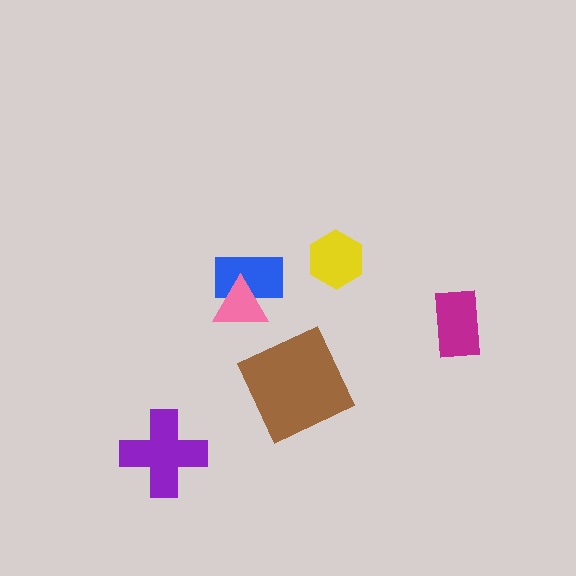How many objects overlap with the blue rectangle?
1 object overlaps with the blue rectangle.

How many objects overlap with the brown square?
0 objects overlap with the brown square.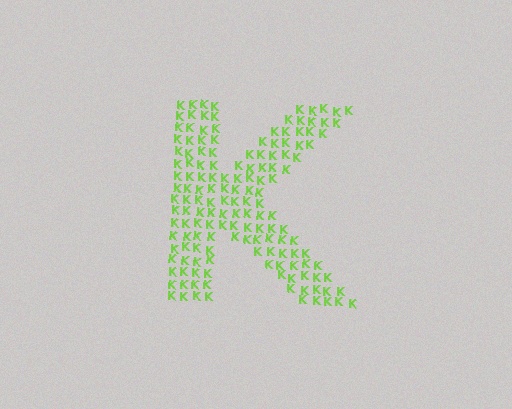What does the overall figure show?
The overall figure shows the letter K.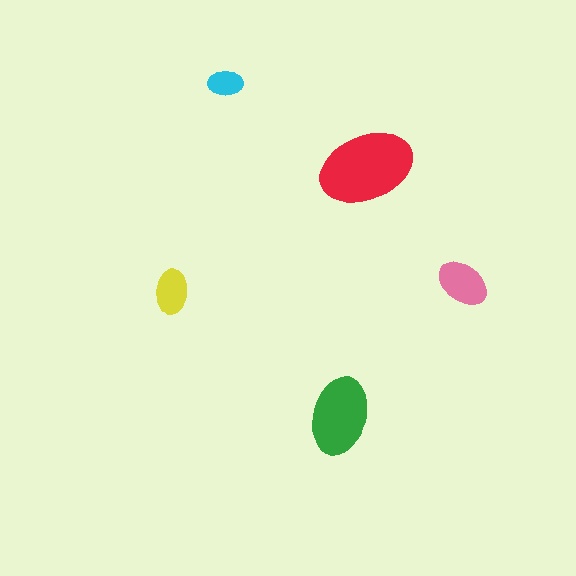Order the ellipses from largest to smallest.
the red one, the green one, the pink one, the yellow one, the cyan one.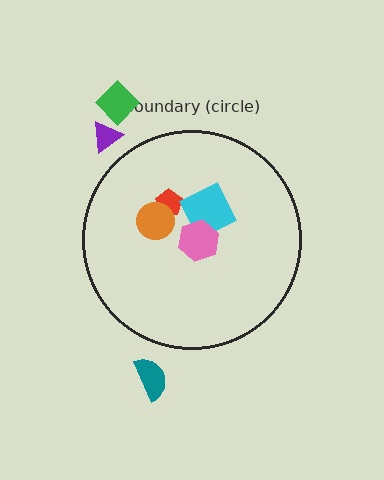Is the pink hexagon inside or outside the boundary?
Inside.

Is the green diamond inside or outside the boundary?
Outside.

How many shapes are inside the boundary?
4 inside, 3 outside.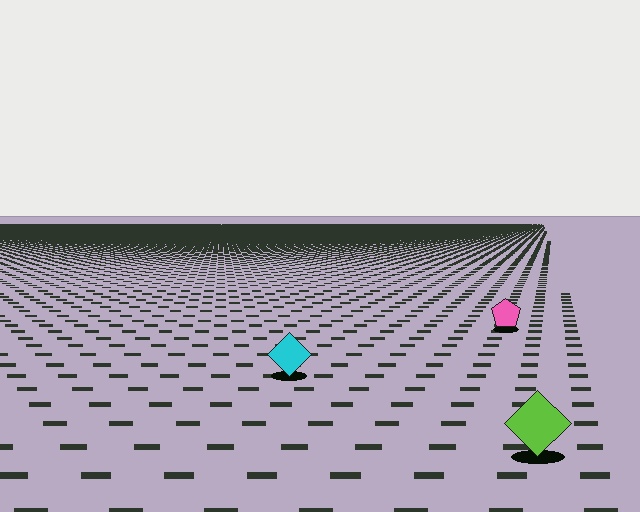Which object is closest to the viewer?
The lime diamond is closest. The texture marks near it are larger and more spread out.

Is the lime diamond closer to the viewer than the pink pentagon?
Yes. The lime diamond is closer — you can tell from the texture gradient: the ground texture is coarser near it.